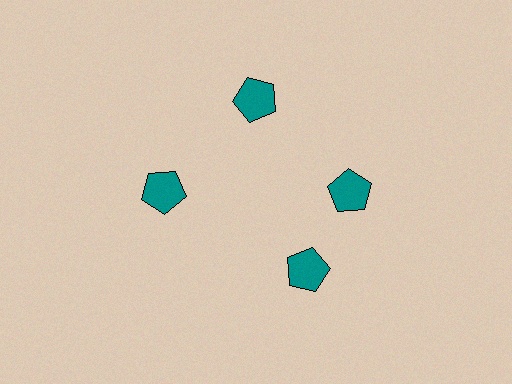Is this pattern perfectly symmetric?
No. The 4 teal pentagons are arranged in a ring, but one element near the 6 o'clock position is rotated out of alignment along the ring, breaking the 4-fold rotational symmetry.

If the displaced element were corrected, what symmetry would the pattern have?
It would have 4-fold rotational symmetry — the pattern would map onto itself every 90 degrees.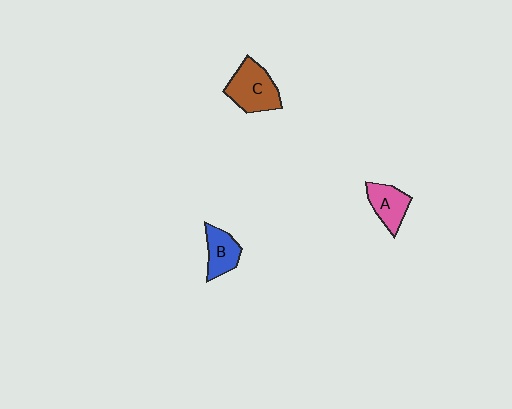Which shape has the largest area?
Shape C (brown).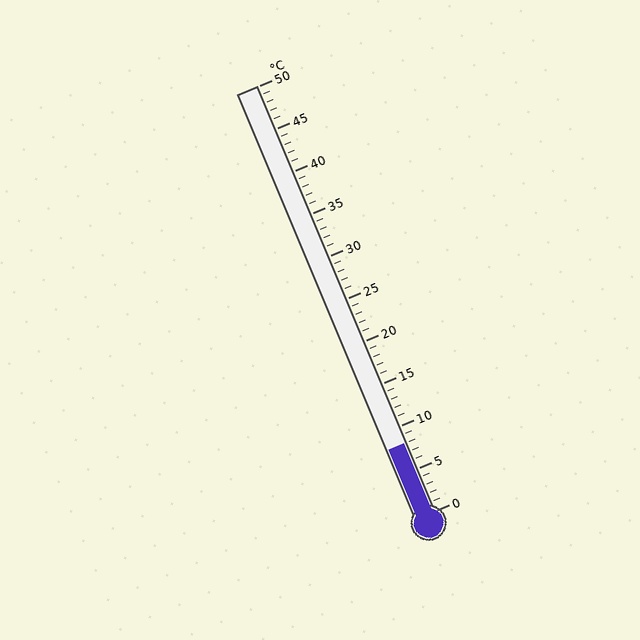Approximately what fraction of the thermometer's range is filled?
The thermometer is filled to approximately 15% of its range.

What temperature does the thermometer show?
The thermometer shows approximately 8°C.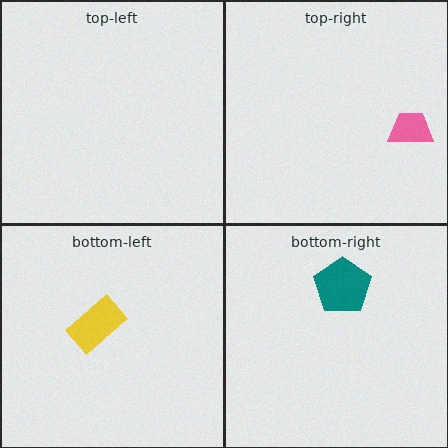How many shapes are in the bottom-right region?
1.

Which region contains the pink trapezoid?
The top-right region.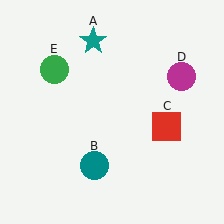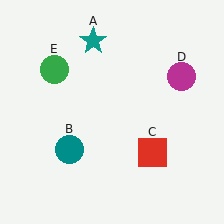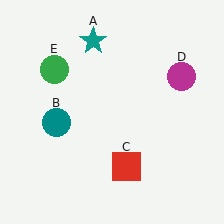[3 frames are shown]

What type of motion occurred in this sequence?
The teal circle (object B), red square (object C) rotated clockwise around the center of the scene.